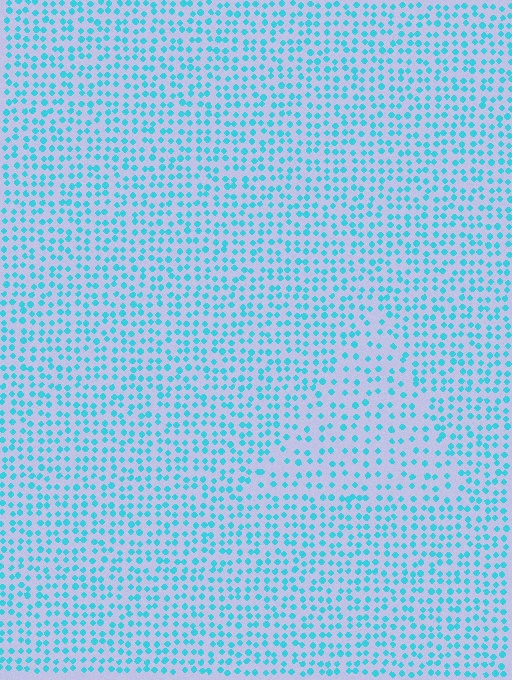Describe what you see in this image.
The image contains small cyan elements arranged at two different densities. A triangle-shaped region is visible where the elements are less densely packed than the surrounding area.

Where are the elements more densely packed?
The elements are more densely packed outside the triangle boundary.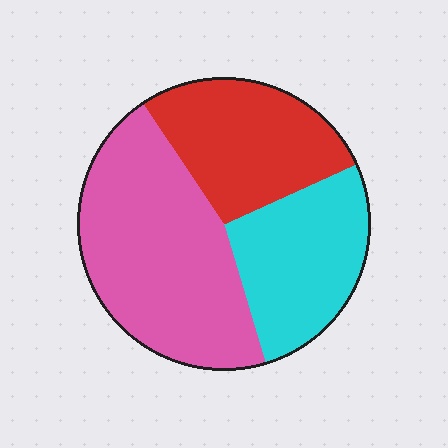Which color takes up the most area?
Pink, at roughly 45%.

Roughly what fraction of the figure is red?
Red takes up about one quarter (1/4) of the figure.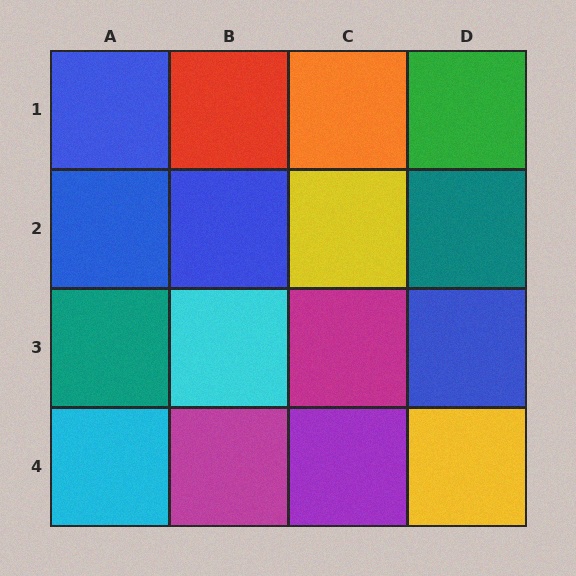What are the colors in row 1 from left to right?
Blue, red, orange, green.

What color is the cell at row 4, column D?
Yellow.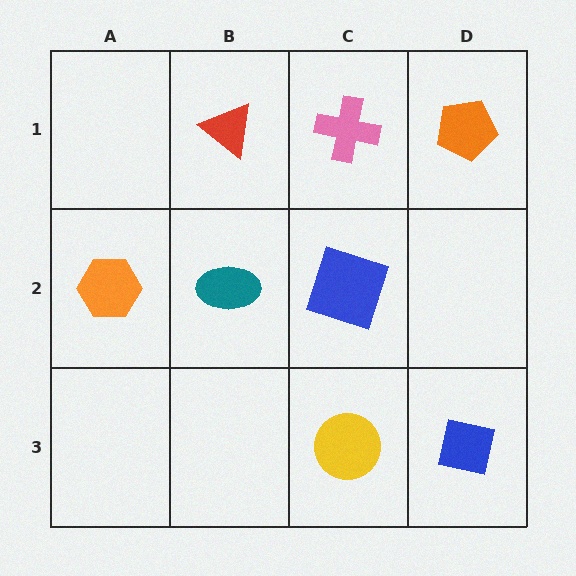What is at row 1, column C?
A pink cross.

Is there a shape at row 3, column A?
No, that cell is empty.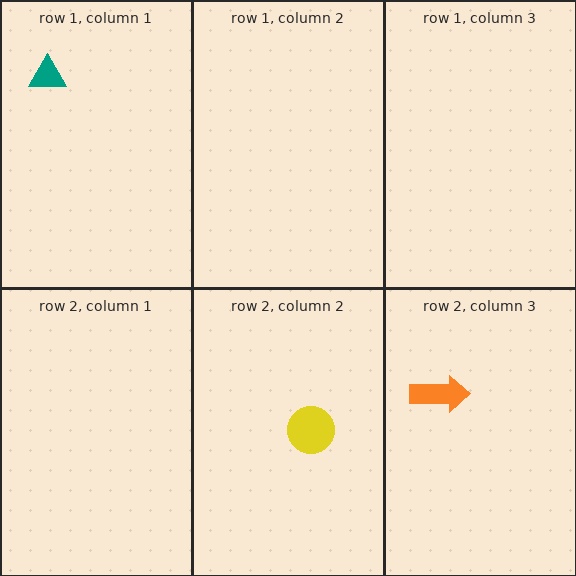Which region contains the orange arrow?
The row 2, column 3 region.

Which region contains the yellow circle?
The row 2, column 2 region.